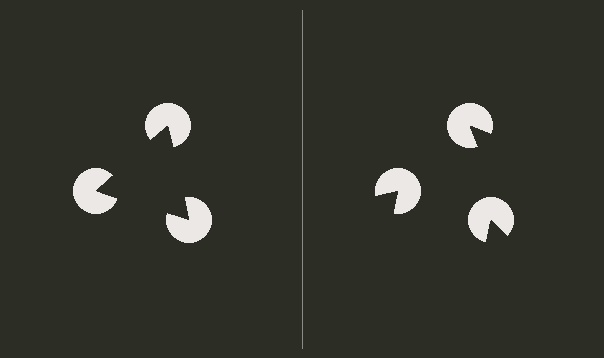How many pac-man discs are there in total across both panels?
6 — 3 on each side.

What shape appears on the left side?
An illusory triangle.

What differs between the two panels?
The pac-man discs are positioned identically on both sides; only the wedge orientations differ. On the left they align to a triangle; on the right they are misaligned.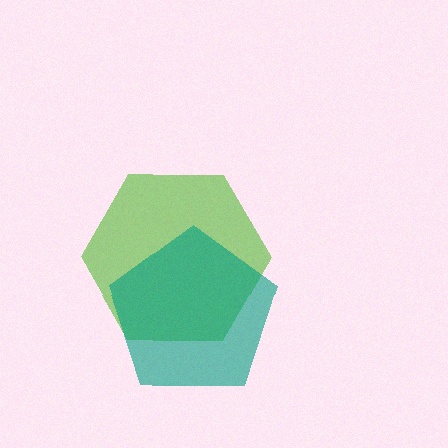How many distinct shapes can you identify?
There are 2 distinct shapes: a lime hexagon, a teal pentagon.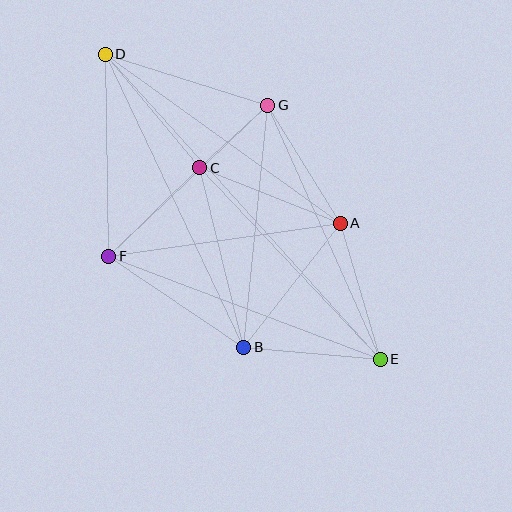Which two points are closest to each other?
Points C and G are closest to each other.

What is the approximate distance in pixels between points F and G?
The distance between F and G is approximately 219 pixels.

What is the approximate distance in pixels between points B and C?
The distance between B and C is approximately 185 pixels.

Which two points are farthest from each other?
Points D and E are farthest from each other.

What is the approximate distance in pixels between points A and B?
The distance between A and B is approximately 157 pixels.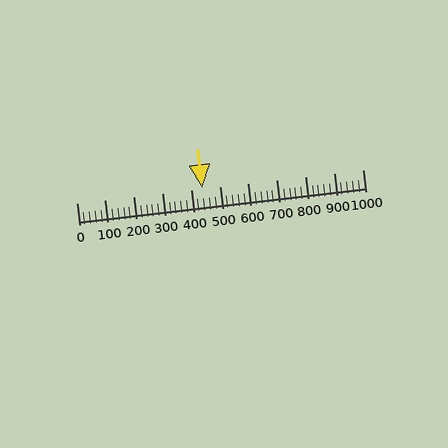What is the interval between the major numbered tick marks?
The major tick marks are spaced 100 units apart.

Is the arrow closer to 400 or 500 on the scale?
The arrow is closer to 400.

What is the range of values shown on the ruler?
The ruler shows values from 0 to 1000.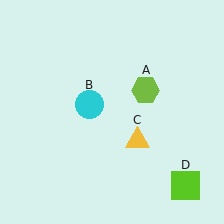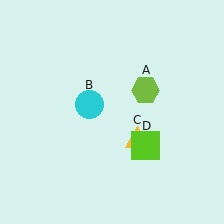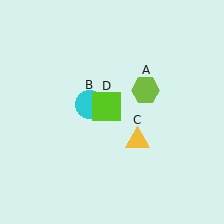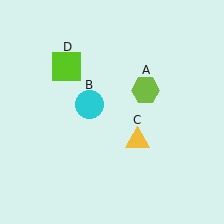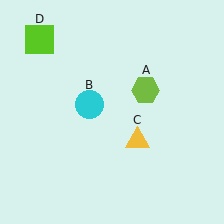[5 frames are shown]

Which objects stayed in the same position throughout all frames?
Lime hexagon (object A) and cyan circle (object B) and yellow triangle (object C) remained stationary.